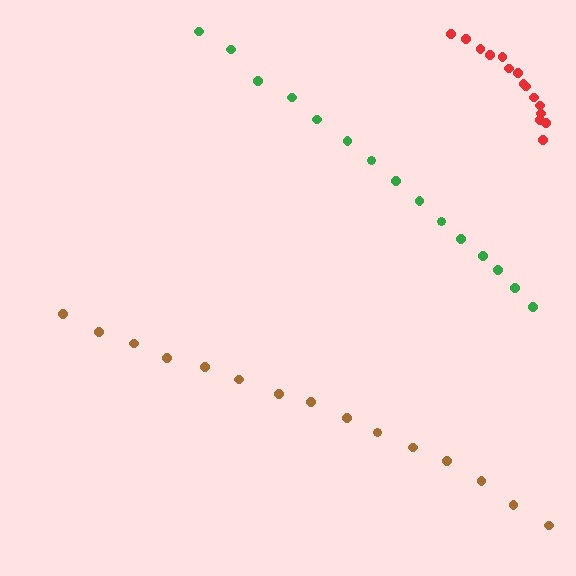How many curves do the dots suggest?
There are 3 distinct paths.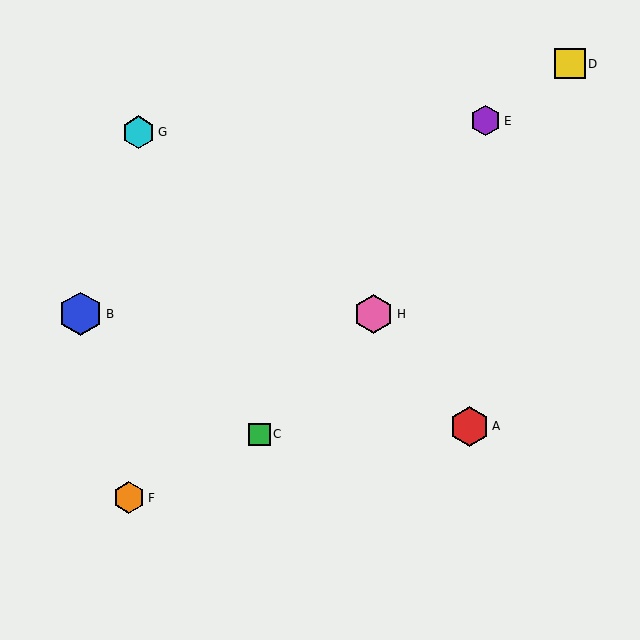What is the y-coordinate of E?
Object E is at y≈121.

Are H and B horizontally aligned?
Yes, both are at y≈314.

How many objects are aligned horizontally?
2 objects (B, H) are aligned horizontally.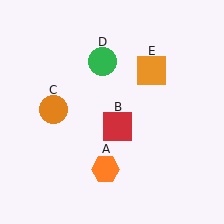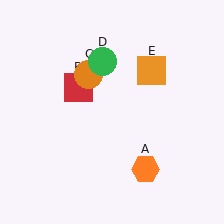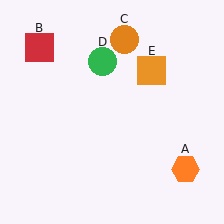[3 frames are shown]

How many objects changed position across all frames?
3 objects changed position: orange hexagon (object A), red square (object B), orange circle (object C).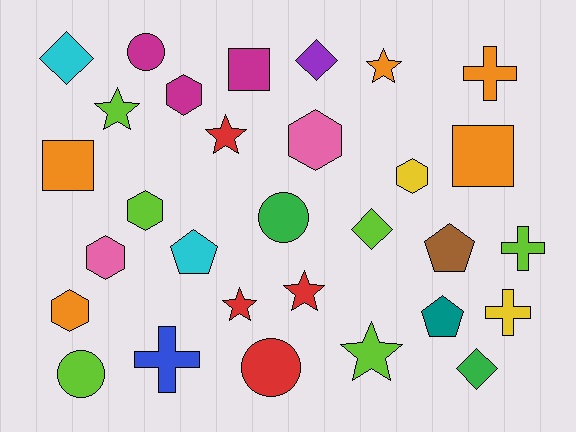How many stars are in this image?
There are 6 stars.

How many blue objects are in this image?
There is 1 blue object.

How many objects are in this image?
There are 30 objects.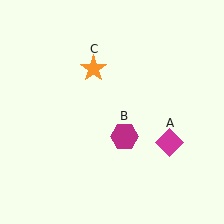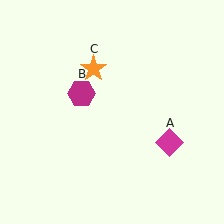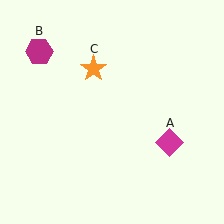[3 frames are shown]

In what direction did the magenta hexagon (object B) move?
The magenta hexagon (object B) moved up and to the left.